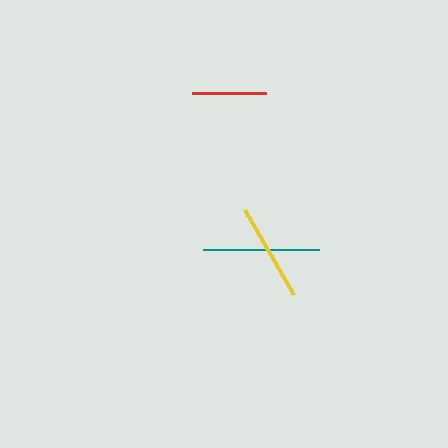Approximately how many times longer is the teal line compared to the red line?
The teal line is approximately 1.6 times the length of the red line.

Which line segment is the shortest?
The red line is the shortest at approximately 74 pixels.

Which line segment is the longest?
The teal line is the longest at approximately 116 pixels.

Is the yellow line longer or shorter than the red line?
The yellow line is longer than the red line.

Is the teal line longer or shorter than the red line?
The teal line is longer than the red line.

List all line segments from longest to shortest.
From longest to shortest: teal, yellow, red.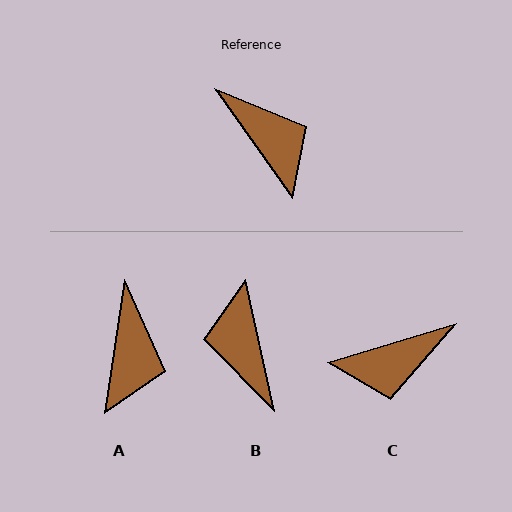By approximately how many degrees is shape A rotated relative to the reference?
Approximately 44 degrees clockwise.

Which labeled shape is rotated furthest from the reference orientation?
B, about 157 degrees away.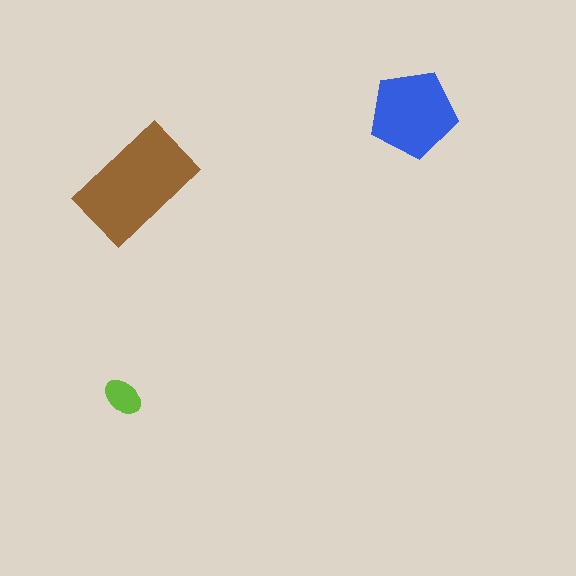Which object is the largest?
The brown rectangle.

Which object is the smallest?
The lime ellipse.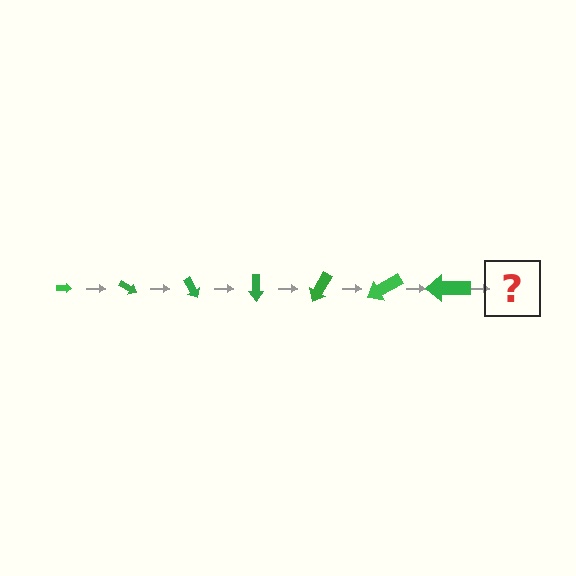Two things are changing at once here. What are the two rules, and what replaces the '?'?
The two rules are that the arrow grows larger each step and it rotates 30 degrees each step. The '?' should be an arrow, larger than the previous one and rotated 210 degrees from the start.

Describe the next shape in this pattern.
It should be an arrow, larger than the previous one and rotated 210 degrees from the start.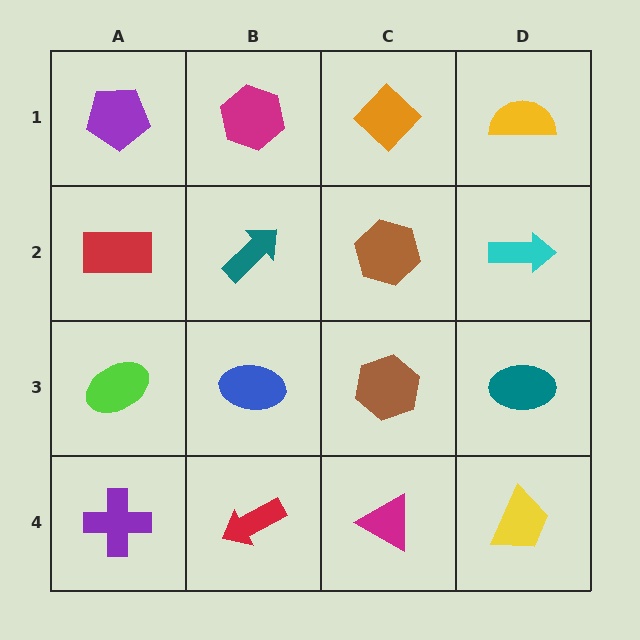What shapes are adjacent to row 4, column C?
A brown hexagon (row 3, column C), a red arrow (row 4, column B), a yellow trapezoid (row 4, column D).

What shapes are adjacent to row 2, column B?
A magenta hexagon (row 1, column B), a blue ellipse (row 3, column B), a red rectangle (row 2, column A), a brown hexagon (row 2, column C).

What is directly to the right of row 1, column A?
A magenta hexagon.